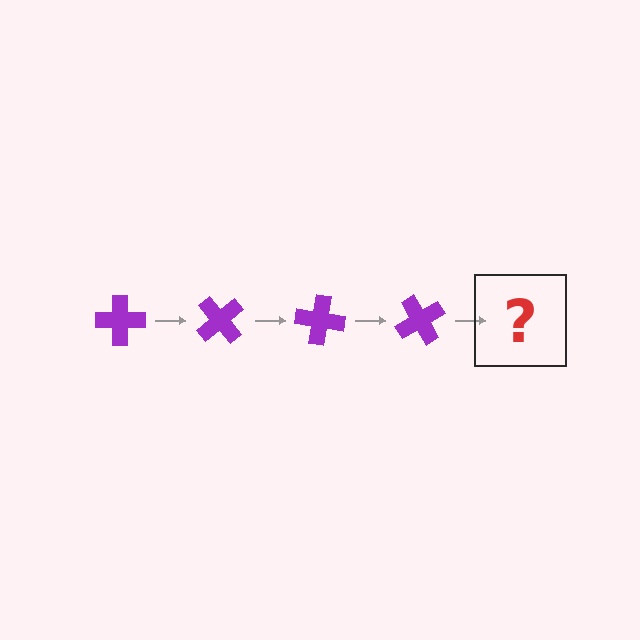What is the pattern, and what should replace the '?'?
The pattern is that the cross rotates 50 degrees each step. The '?' should be a purple cross rotated 200 degrees.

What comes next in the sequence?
The next element should be a purple cross rotated 200 degrees.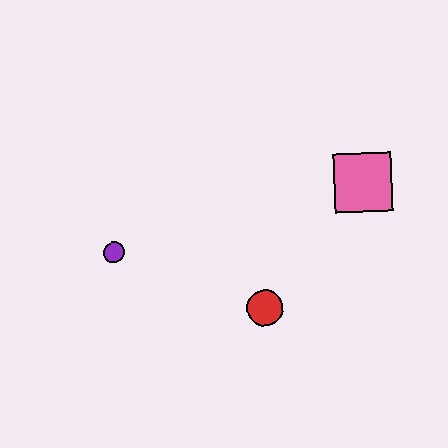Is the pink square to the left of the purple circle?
No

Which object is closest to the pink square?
The red circle is closest to the pink square.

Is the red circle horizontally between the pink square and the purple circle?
Yes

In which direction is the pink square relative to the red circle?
The pink square is above the red circle.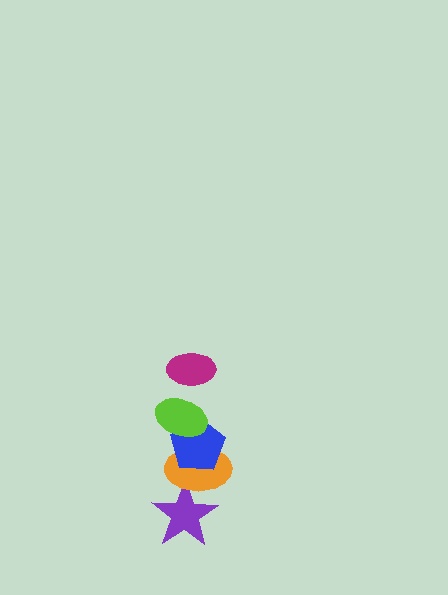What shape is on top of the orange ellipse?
The blue pentagon is on top of the orange ellipse.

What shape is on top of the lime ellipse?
The magenta ellipse is on top of the lime ellipse.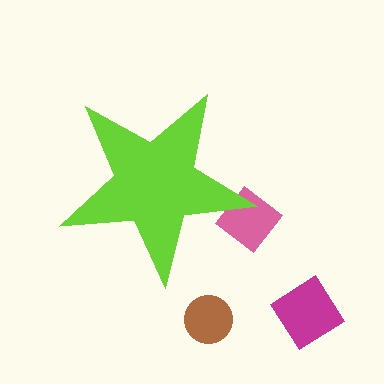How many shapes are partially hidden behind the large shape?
1 shape is partially hidden.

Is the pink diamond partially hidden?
Yes, the pink diamond is partially hidden behind the lime star.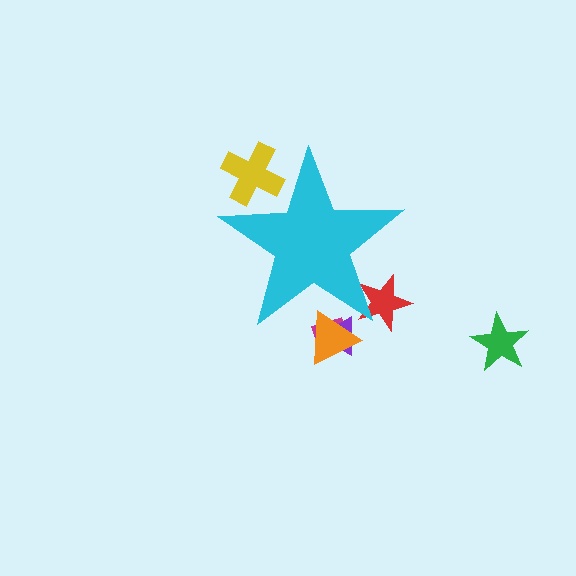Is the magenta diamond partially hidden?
Yes, the magenta diamond is partially hidden behind the cyan star.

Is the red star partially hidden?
Yes, the red star is partially hidden behind the cyan star.